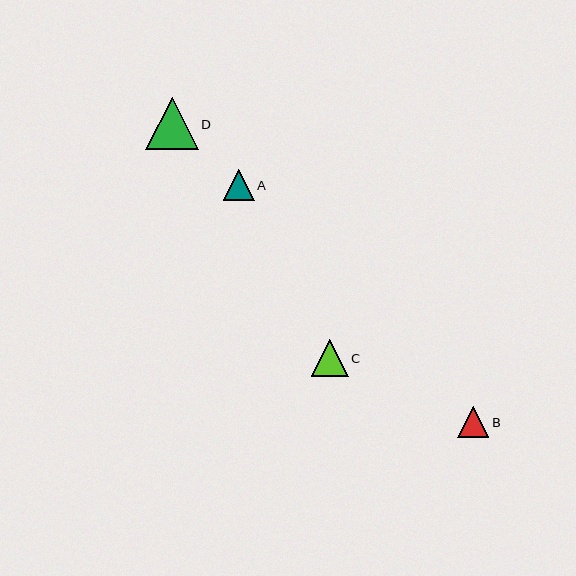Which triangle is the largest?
Triangle D is the largest with a size of approximately 52 pixels.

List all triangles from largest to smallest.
From largest to smallest: D, C, B, A.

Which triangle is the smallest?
Triangle A is the smallest with a size of approximately 31 pixels.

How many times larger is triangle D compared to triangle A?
Triangle D is approximately 1.7 times the size of triangle A.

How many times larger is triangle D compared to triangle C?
Triangle D is approximately 1.4 times the size of triangle C.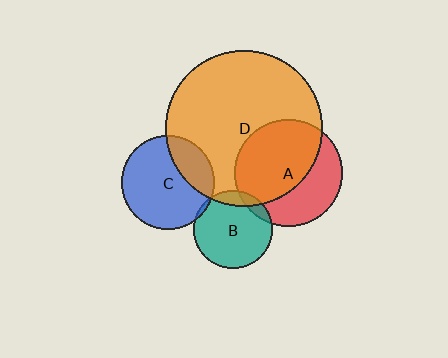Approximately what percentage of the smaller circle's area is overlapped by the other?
Approximately 60%.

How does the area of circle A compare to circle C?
Approximately 1.3 times.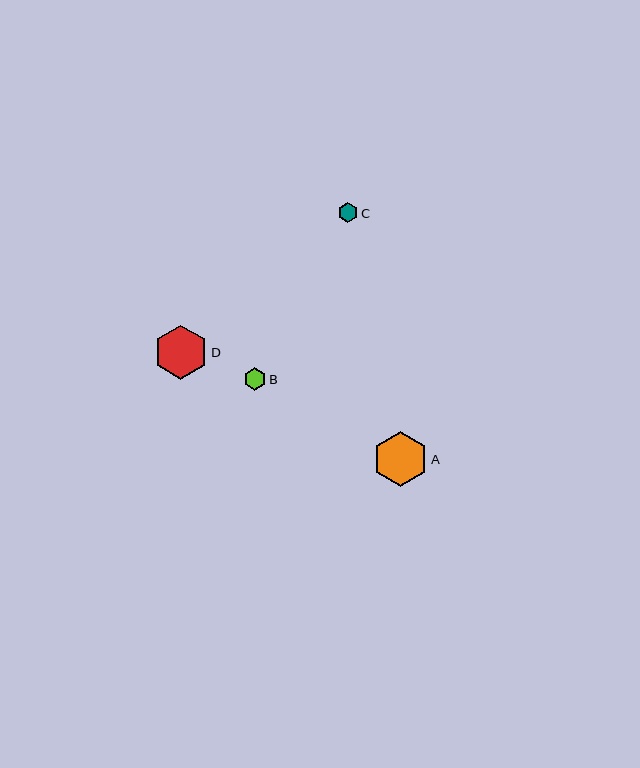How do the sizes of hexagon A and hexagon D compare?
Hexagon A and hexagon D are approximately the same size.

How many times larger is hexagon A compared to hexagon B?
Hexagon A is approximately 2.5 times the size of hexagon B.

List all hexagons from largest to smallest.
From largest to smallest: A, D, B, C.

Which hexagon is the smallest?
Hexagon C is the smallest with a size of approximately 20 pixels.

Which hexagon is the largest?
Hexagon A is the largest with a size of approximately 55 pixels.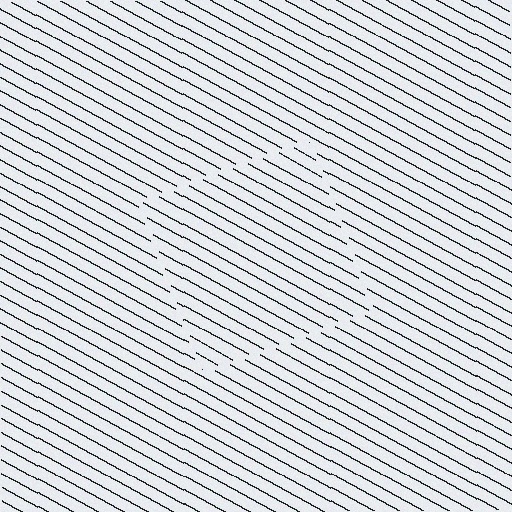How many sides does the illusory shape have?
4 sides — the line-ends trace a square.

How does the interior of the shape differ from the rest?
The interior of the shape contains the same grating, shifted by half a period — the contour is defined by the phase discontinuity where line-ends from the inner and outer gratings abut.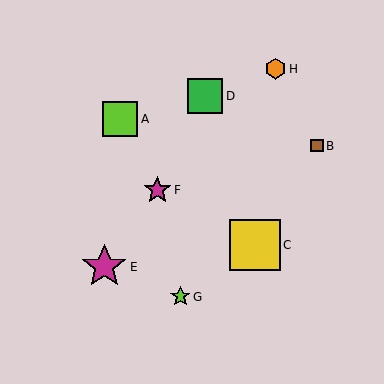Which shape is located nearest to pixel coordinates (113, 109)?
The lime square (labeled A) at (120, 119) is nearest to that location.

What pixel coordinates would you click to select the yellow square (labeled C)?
Click at (255, 245) to select the yellow square C.